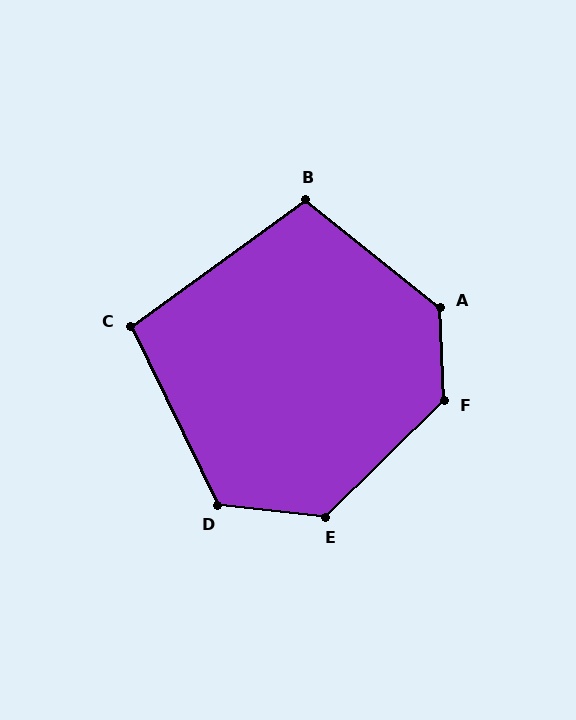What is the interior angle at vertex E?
Approximately 129 degrees (obtuse).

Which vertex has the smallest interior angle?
C, at approximately 100 degrees.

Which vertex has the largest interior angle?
F, at approximately 132 degrees.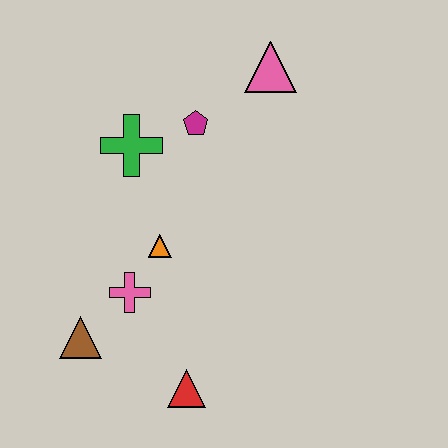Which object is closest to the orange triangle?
The pink cross is closest to the orange triangle.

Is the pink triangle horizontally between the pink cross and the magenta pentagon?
No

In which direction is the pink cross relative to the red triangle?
The pink cross is above the red triangle.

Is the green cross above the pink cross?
Yes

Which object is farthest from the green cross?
The red triangle is farthest from the green cross.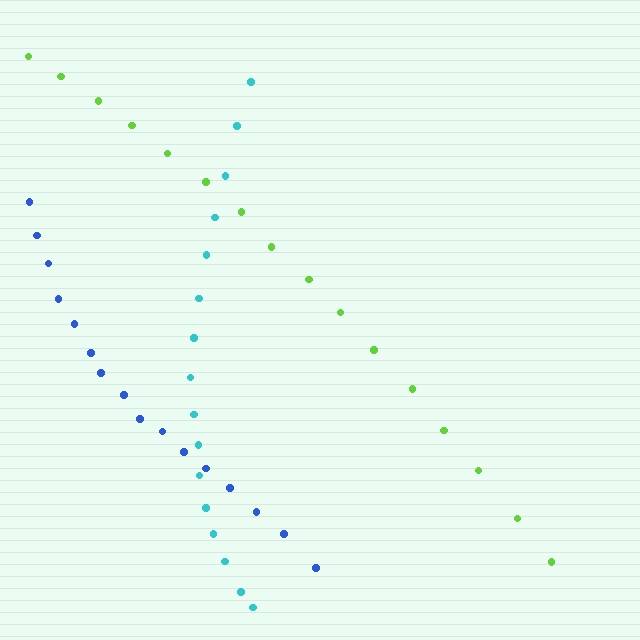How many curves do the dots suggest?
There are 3 distinct paths.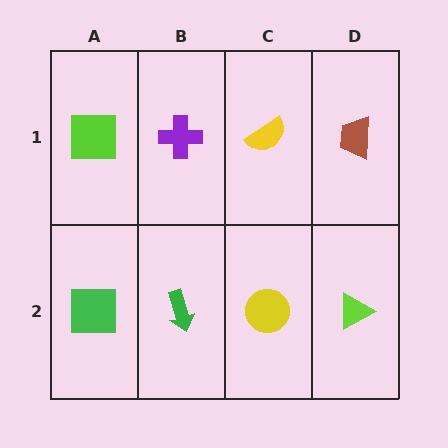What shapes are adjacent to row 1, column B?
A green arrow (row 2, column B), a lime square (row 1, column A), a yellow semicircle (row 1, column C).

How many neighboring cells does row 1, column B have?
3.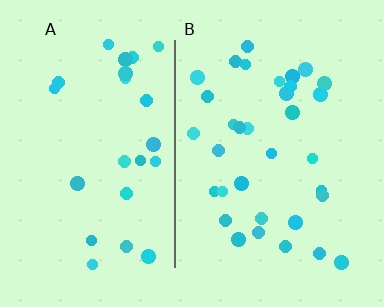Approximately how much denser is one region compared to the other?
Approximately 1.4× — region B over region A.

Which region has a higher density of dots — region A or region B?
B (the right).